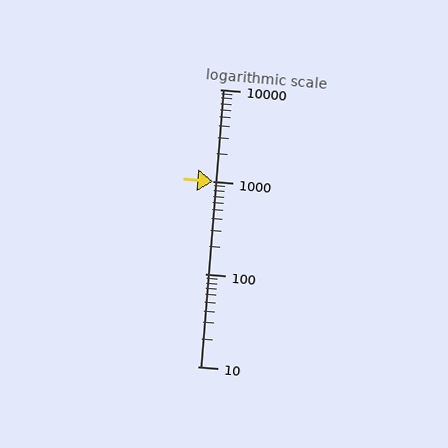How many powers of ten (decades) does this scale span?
The scale spans 3 decades, from 10 to 10000.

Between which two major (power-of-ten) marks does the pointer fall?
The pointer is between 1000 and 10000.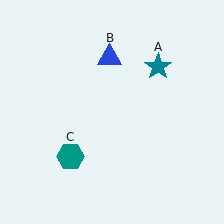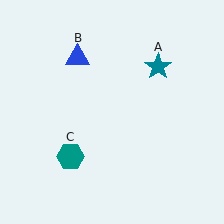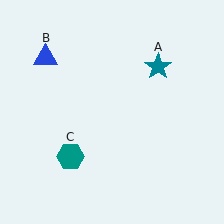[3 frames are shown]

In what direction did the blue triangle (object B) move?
The blue triangle (object B) moved left.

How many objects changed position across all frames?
1 object changed position: blue triangle (object B).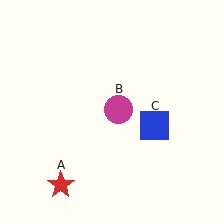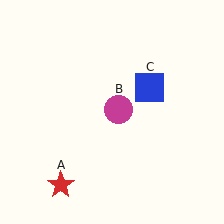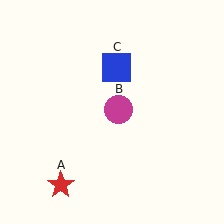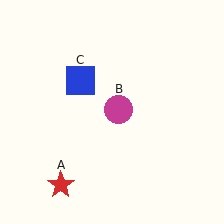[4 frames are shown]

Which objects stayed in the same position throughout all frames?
Red star (object A) and magenta circle (object B) remained stationary.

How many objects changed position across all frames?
1 object changed position: blue square (object C).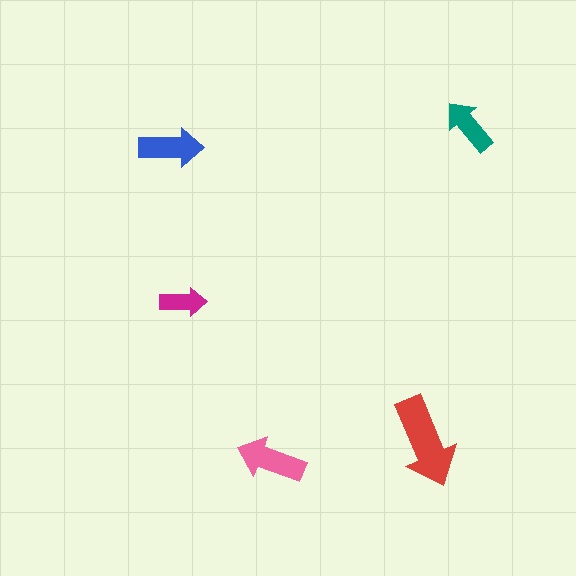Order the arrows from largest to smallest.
the red one, the pink one, the blue one, the teal one, the magenta one.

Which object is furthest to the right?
The teal arrow is rightmost.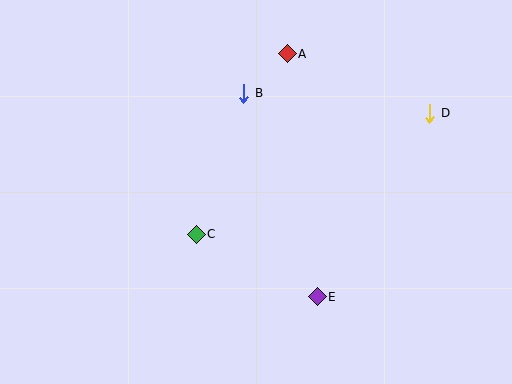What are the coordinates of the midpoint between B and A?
The midpoint between B and A is at (266, 74).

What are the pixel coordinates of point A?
Point A is at (287, 54).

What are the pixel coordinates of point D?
Point D is at (430, 113).